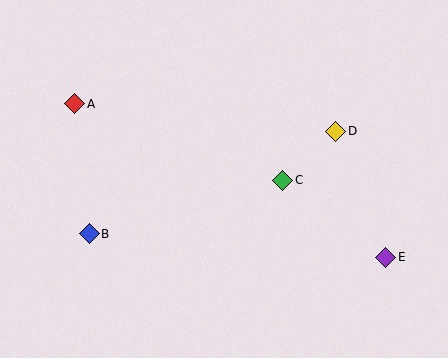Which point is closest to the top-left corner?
Point A is closest to the top-left corner.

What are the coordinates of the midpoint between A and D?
The midpoint between A and D is at (205, 118).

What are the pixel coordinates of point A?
Point A is at (75, 104).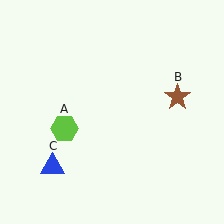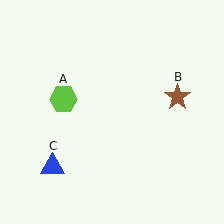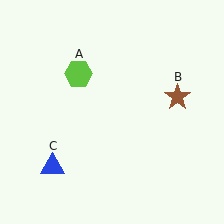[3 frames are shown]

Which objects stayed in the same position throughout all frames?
Brown star (object B) and blue triangle (object C) remained stationary.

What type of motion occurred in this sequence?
The lime hexagon (object A) rotated clockwise around the center of the scene.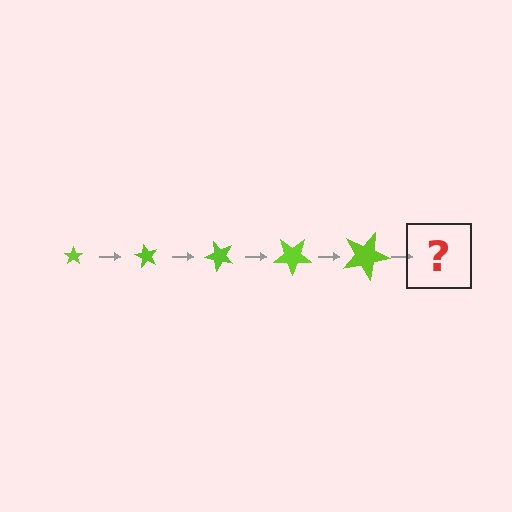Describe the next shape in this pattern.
It should be a star, larger than the previous one and rotated 300 degrees from the start.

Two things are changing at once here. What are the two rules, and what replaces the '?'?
The two rules are that the star grows larger each step and it rotates 60 degrees each step. The '?' should be a star, larger than the previous one and rotated 300 degrees from the start.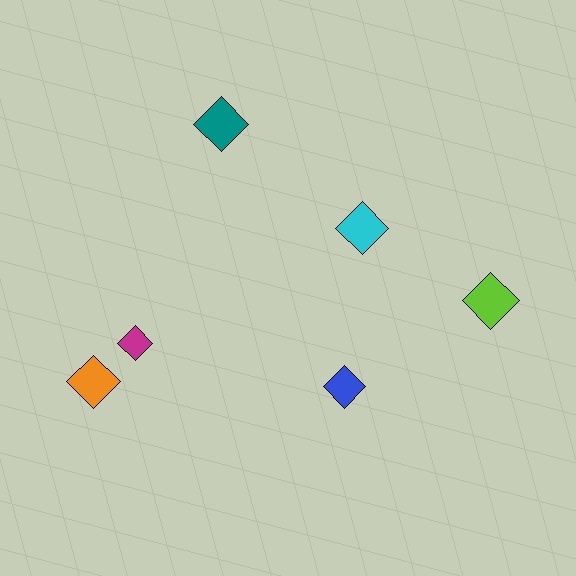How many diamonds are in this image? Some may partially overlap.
There are 6 diamonds.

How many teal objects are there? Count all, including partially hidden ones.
There is 1 teal object.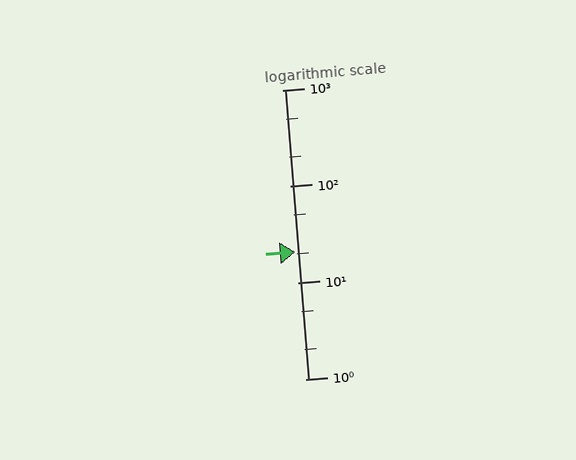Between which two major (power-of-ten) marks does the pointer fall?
The pointer is between 10 and 100.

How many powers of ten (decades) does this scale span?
The scale spans 3 decades, from 1 to 1000.